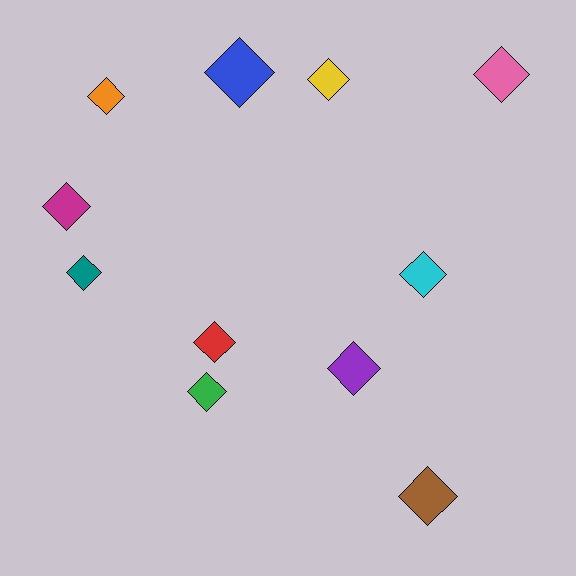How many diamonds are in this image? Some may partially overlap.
There are 11 diamonds.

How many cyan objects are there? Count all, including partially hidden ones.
There is 1 cyan object.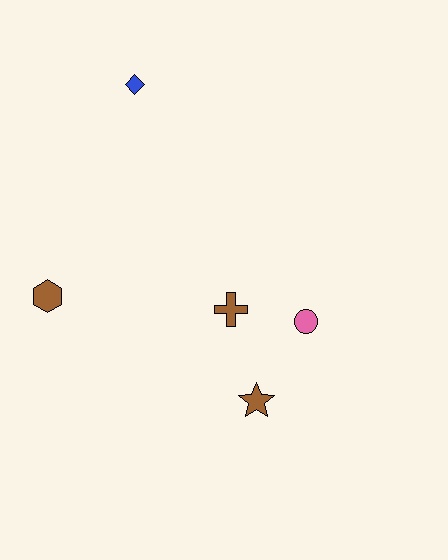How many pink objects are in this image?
There is 1 pink object.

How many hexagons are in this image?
There is 1 hexagon.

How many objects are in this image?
There are 5 objects.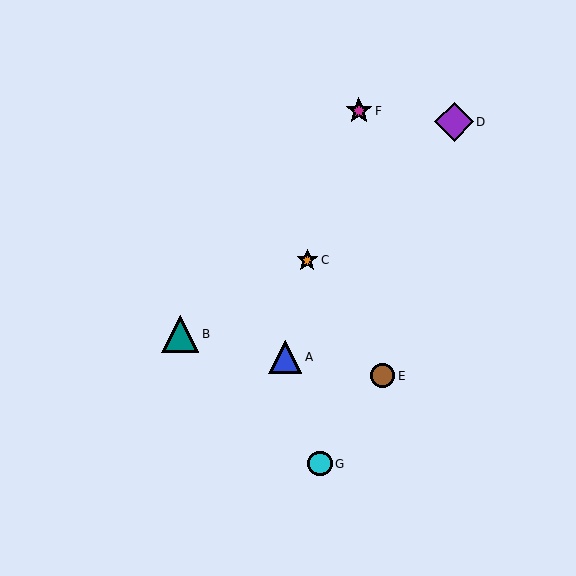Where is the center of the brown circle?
The center of the brown circle is at (383, 376).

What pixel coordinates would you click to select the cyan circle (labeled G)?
Click at (320, 464) to select the cyan circle G.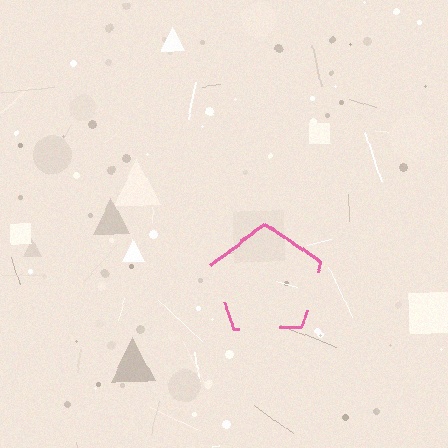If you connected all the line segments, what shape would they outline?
They would outline a pentagon.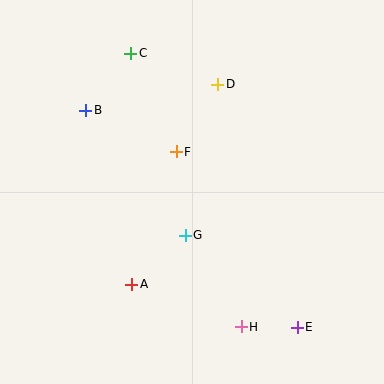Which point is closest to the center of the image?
Point F at (176, 152) is closest to the center.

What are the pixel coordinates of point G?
Point G is at (185, 235).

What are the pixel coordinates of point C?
Point C is at (131, 53).